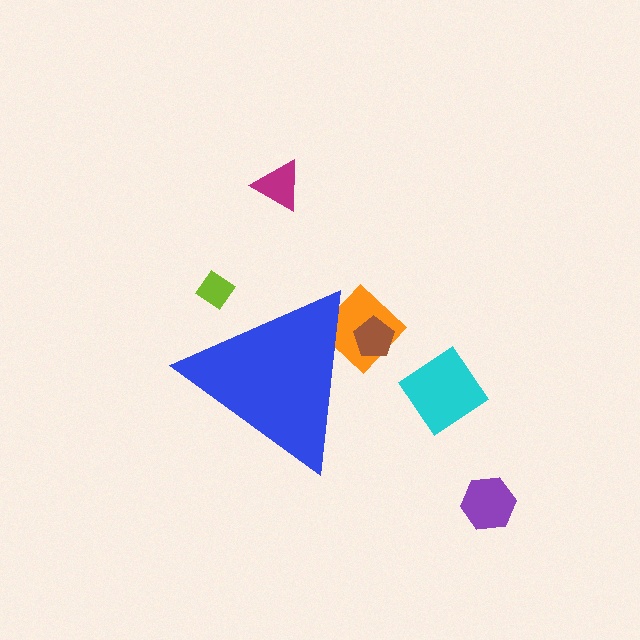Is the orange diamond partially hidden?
Yes, the orange diamond is partially hidden behind the blue triangle.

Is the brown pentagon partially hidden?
Yes, the brown pentagon is partially hidden behind the blue triangle.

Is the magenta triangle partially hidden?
No, the magenta triangle is fully visible.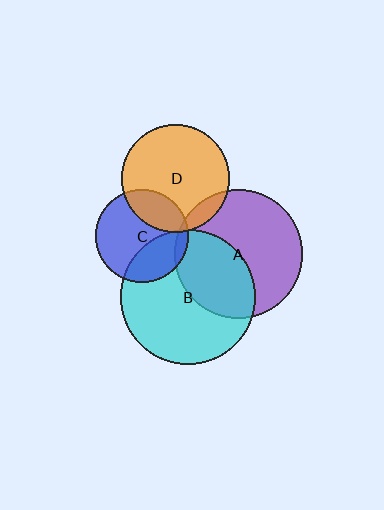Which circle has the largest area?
Circle B (cyan).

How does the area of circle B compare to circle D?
Approximately 1.6 times.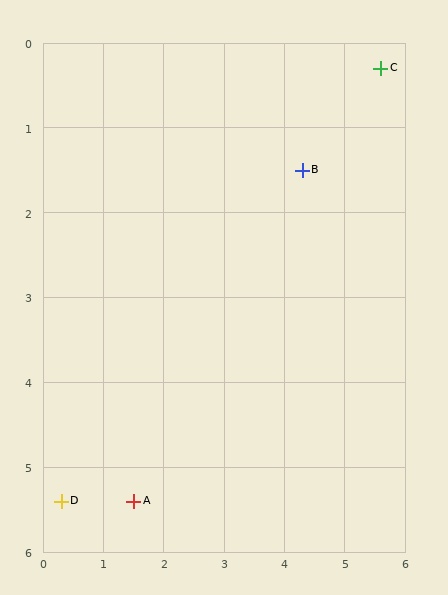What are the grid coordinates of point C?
Point C is at approximately (5.6, 0.3).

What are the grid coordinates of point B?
Point B is at approximately (4.3, 1.5).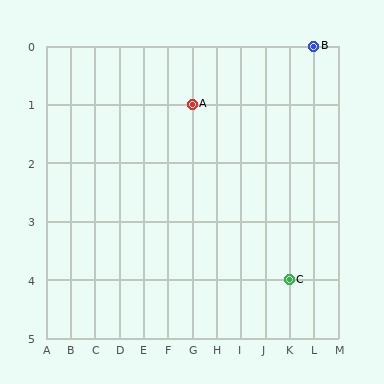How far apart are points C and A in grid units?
Points C and A are 4 columns and 3 rows apart (about 5.0 grid units diagonally).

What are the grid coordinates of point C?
Point C is at grid coordinates (K, 4).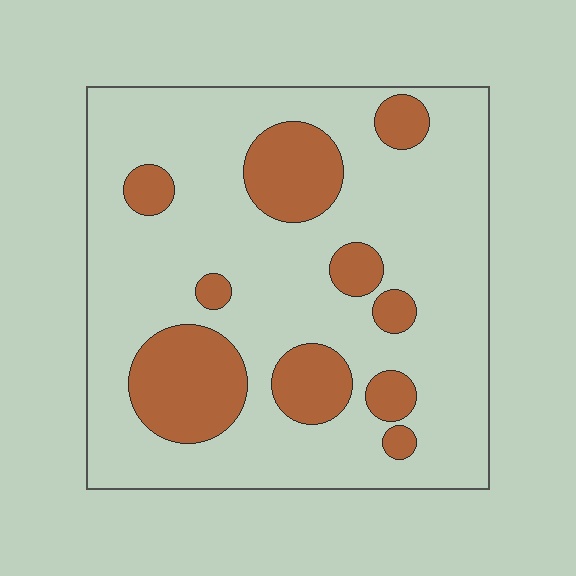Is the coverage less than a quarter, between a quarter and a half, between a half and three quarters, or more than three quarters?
Less than a quarter.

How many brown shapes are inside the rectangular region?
10.